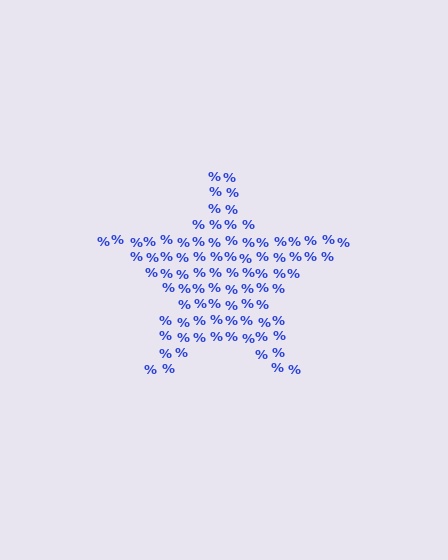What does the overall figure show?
The overall figure shows a star.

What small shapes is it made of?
It is made of small percent signs.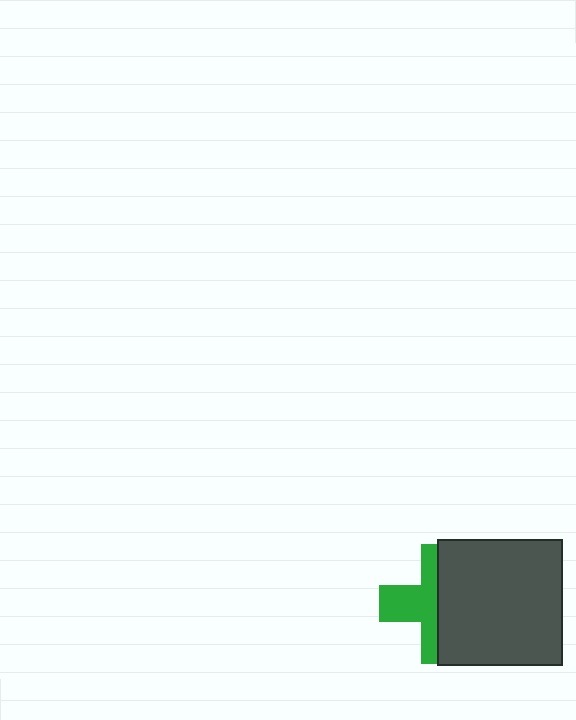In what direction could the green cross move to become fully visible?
The green cross could move left. That would shift it out from behind the dark gray square entirely.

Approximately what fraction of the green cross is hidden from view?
Roughly 53% of the green cross is hidden behind the dark gray square.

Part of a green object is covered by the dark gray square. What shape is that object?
It is a cross.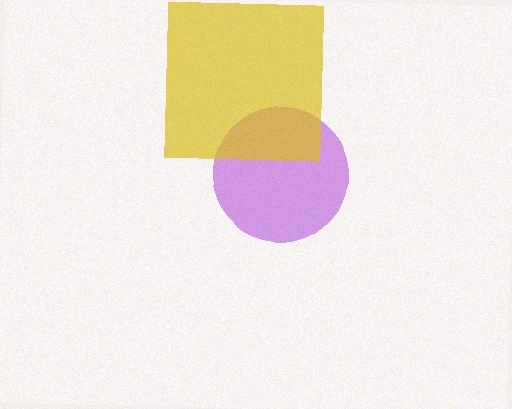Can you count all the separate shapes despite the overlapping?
Yes, there are 2 separate shapes.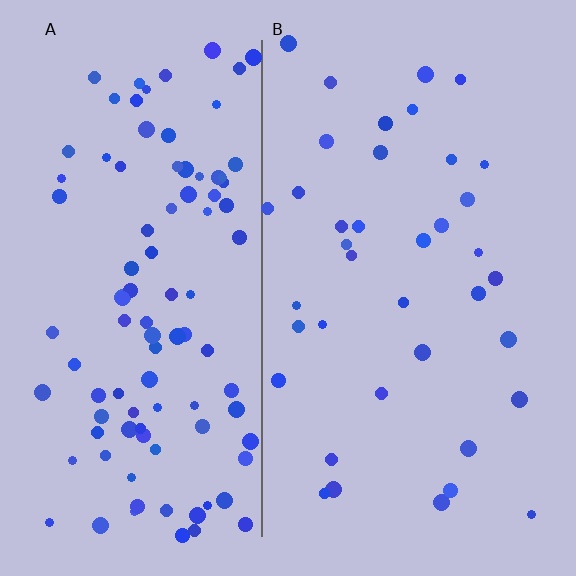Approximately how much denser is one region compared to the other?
Approximately 2.6× — region A over region B.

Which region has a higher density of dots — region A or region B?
A (the left).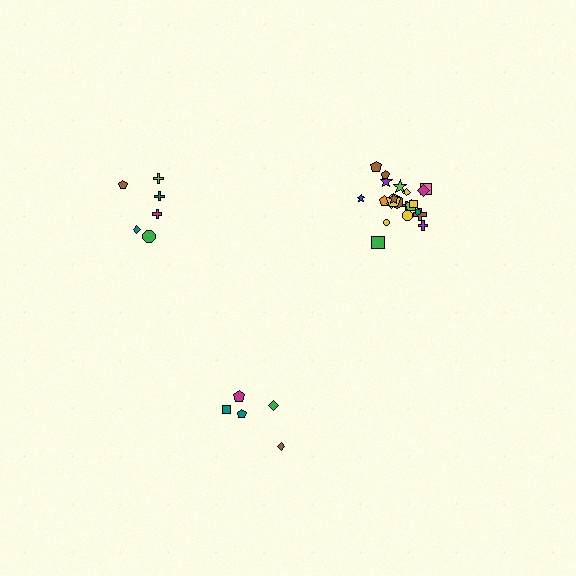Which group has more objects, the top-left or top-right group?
The top-right group.